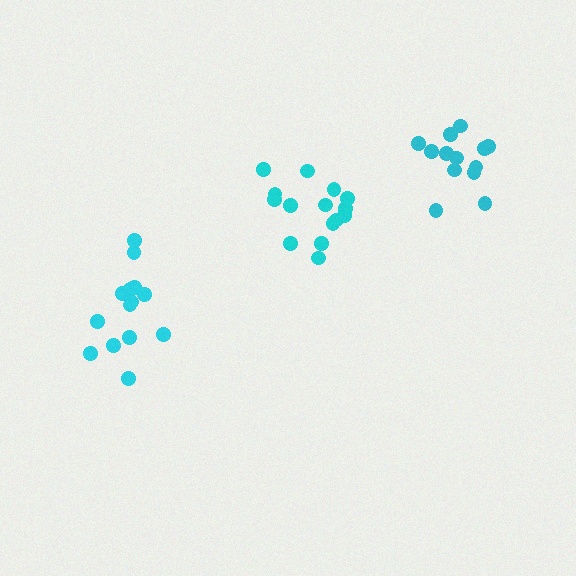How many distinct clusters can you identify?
There are 3 distinct clusters.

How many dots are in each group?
Group 1: 14 dots, Group 2: 15 dots, Group 3: 14 dots (43 total).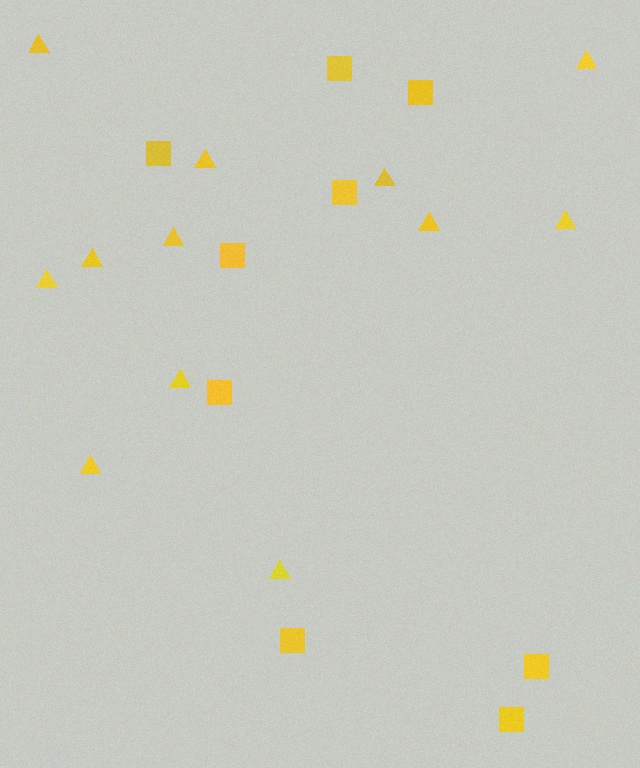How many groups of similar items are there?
There are 2 groups: one group of triangles (12) and one group of squares (9).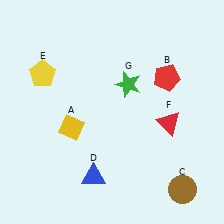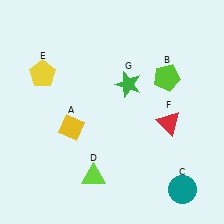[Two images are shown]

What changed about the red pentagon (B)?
In Image 1, B is red. In Image 2, it changed to lime.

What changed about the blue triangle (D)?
In Image 1, D is blue. In Image 2, it changed to lime.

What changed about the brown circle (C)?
In Image 1, C is brown. In Image 2, it changed to teal.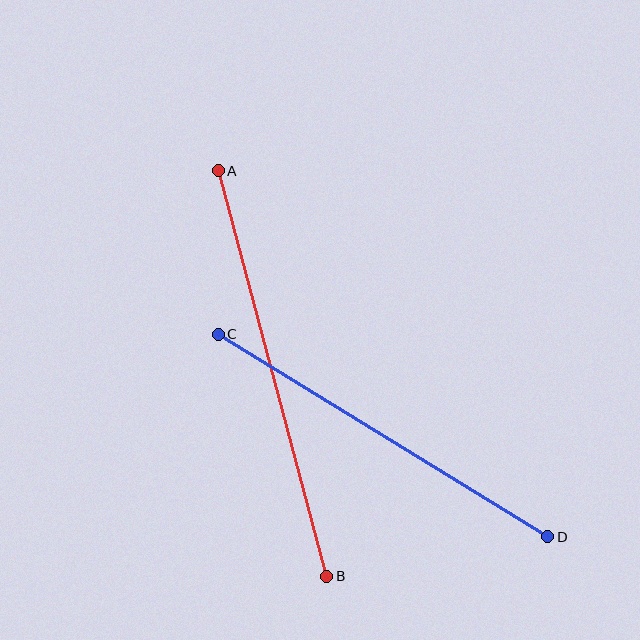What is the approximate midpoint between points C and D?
The midpoint is at approximately (383, 435) pixels.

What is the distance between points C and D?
The distance is approximately 387 pixels.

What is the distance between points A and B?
The distance is approximately 420 pixels.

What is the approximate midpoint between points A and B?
The midpoint is at approximately (272, 374) pixels.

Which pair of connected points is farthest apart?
Points A and B are farthest apart.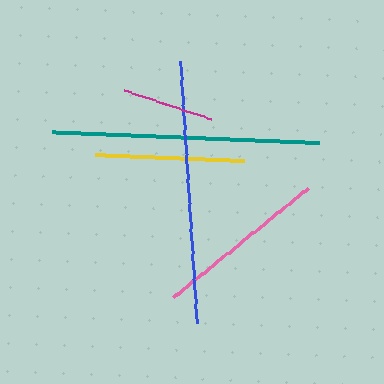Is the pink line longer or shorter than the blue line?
The blue line is longer than the pink line.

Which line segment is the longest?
The teal line is the longest at approximately 267 pixels.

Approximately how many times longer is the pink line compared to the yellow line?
The pink line is approximately 1.2 times the length of the yellow line.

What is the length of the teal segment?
The teal segment is approximately 267 pixels long.